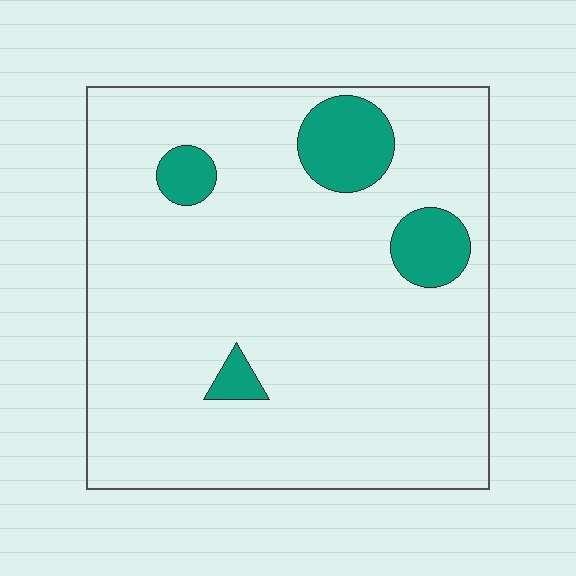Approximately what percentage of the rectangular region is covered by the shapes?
Approximately 10%.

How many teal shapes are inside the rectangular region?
4.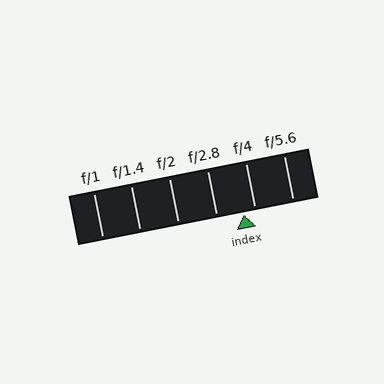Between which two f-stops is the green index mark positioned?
The index mark is between f/2.8 and f/4.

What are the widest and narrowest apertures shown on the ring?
The widest aperture shown is f/1 and the narrowest is f/5.6.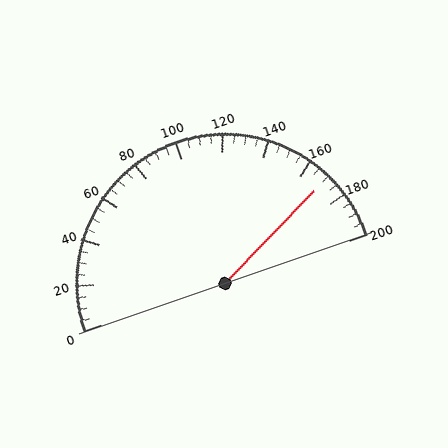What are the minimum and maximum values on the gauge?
The gauge ranges from 0 to 200.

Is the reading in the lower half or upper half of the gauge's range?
The reading is in the upper half of the range (0 to 200).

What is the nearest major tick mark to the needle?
The nearest major tick mark is 160.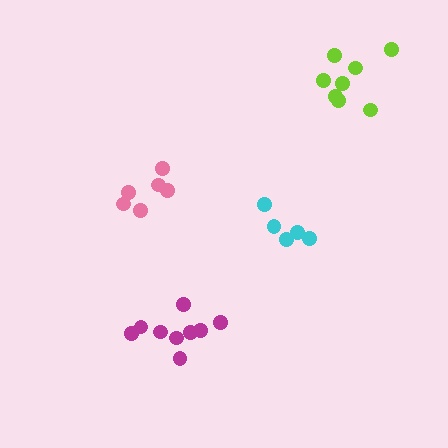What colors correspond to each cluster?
The clusters are colored: lime, pink, magenta, cyan.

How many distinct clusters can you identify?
There are 4 distinct clusters.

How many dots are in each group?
Group 1: 8 dots, Group 2: 6 dots, Group 3: 9 dots, Group 4: 5 dots (28 total).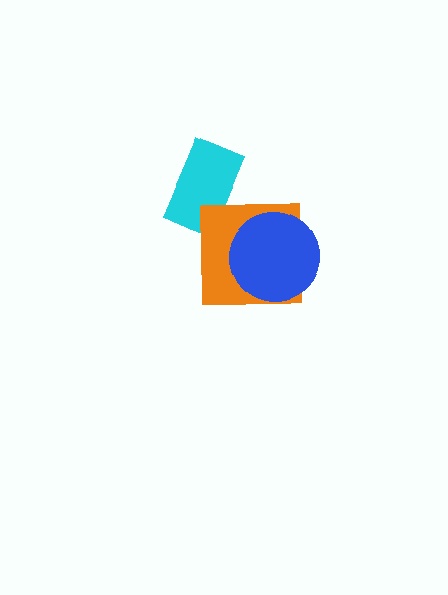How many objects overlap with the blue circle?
1 object overlaps with the blue circle.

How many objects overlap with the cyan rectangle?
1 object overlaps with the cyan rectangle.